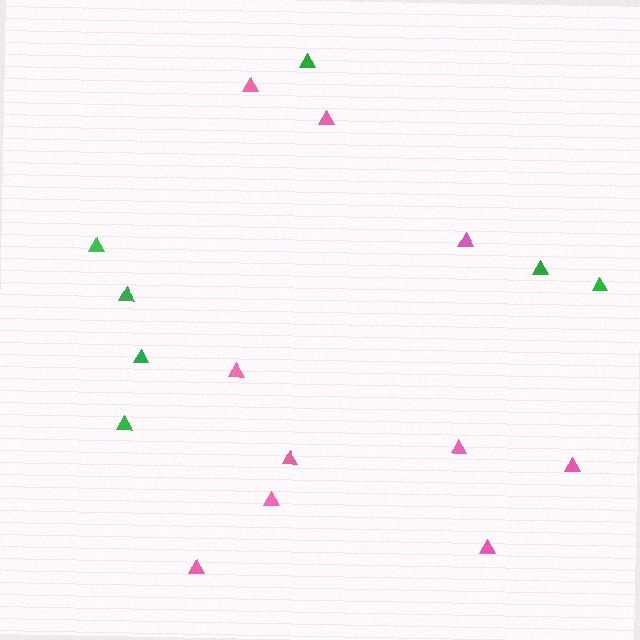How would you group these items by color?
There are 2 groups: one group of green triangles (7) and one group of pink triangles (10).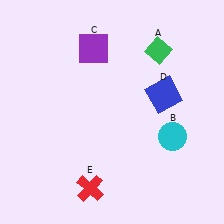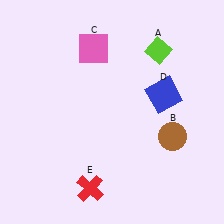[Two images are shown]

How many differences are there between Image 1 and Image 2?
There are 3 differences between the two images.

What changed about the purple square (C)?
In Image 1, C is purple. In Image 2, it changed to pink.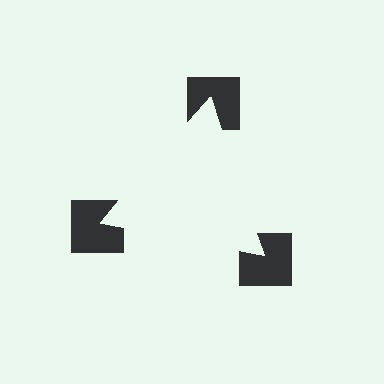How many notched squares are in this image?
There are 3 — one at each vertex of the illusory triangle.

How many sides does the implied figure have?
3 sides.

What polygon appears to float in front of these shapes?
An illusory triangle — its edges are inferred from the aligned wedge cuts in the notched squares, not physically drawn.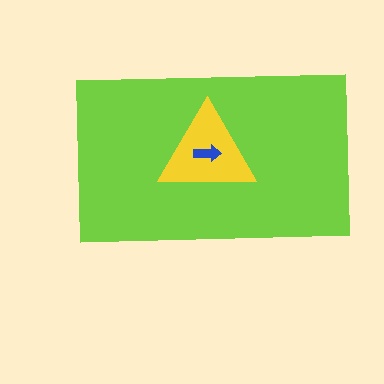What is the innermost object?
The blue arrow.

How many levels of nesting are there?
3.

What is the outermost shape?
The lime rectangle.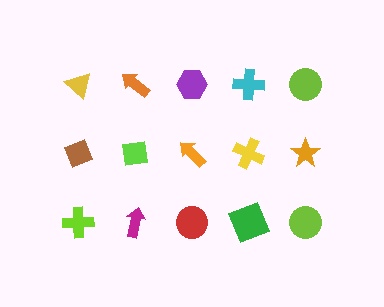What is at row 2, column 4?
A yellow cross.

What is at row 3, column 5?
A lime circle.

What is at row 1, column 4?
A cyan cross.